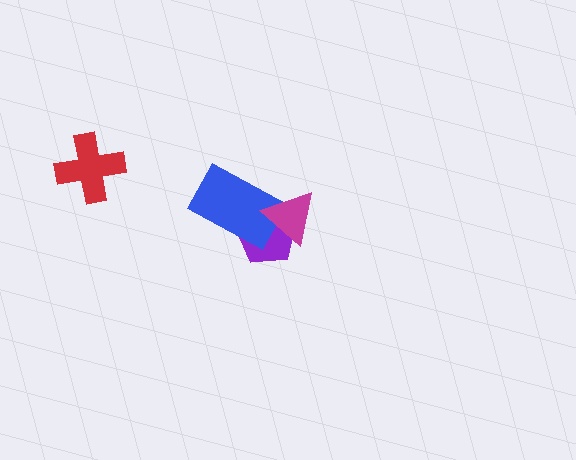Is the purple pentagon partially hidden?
Yes, it is partially covered by another shape.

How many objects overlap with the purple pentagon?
2 objects overlap with the purple pentagon.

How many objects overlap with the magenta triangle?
2 objects overlap with the magenta triangle.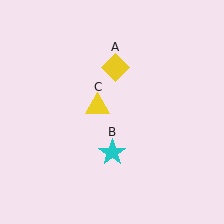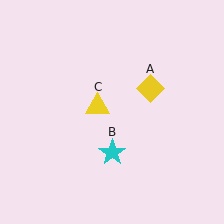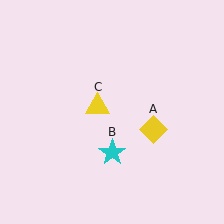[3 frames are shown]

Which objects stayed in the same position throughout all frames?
Cyan star (object B) and yellow triangle (object C) remained stationary.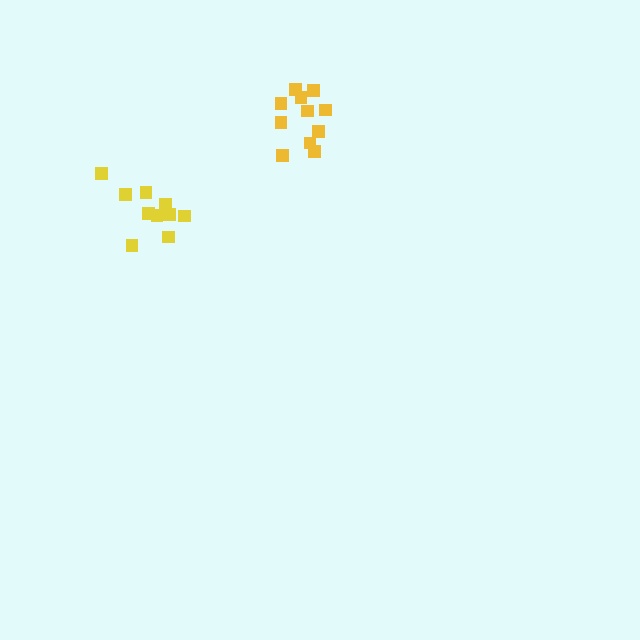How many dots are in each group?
Group 1: 11 dots, Group 2: 10 dots (21 total).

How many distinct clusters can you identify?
There are 2 distinct clusters.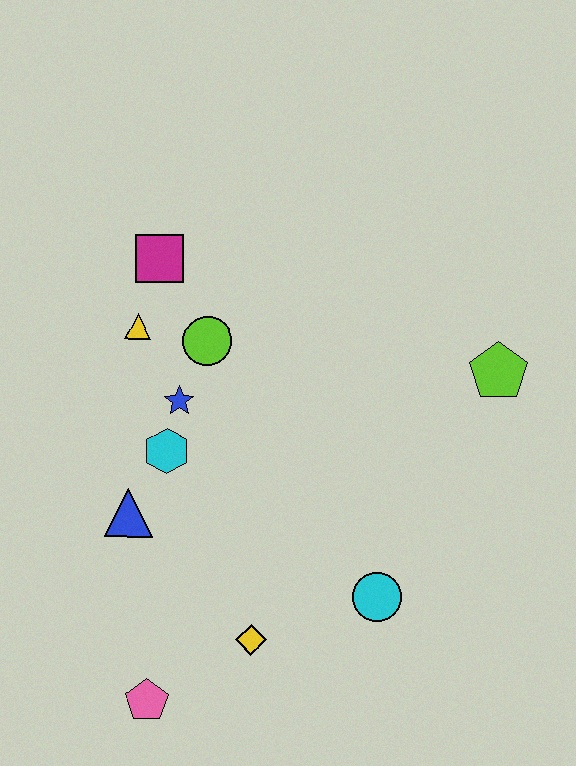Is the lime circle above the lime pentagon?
Yes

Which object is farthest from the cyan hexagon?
The lime pentagon is farthest from the cyan hexagon.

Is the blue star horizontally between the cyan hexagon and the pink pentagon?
No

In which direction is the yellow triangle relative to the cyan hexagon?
The yellow triangle is above the cyan hexagon.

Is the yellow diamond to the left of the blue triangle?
No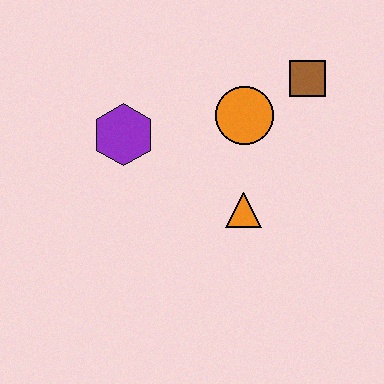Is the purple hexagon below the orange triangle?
No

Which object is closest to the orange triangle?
The orange circle is closest to the orange triangle.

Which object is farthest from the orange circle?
The purple hexagon is farthest from the orange circle.